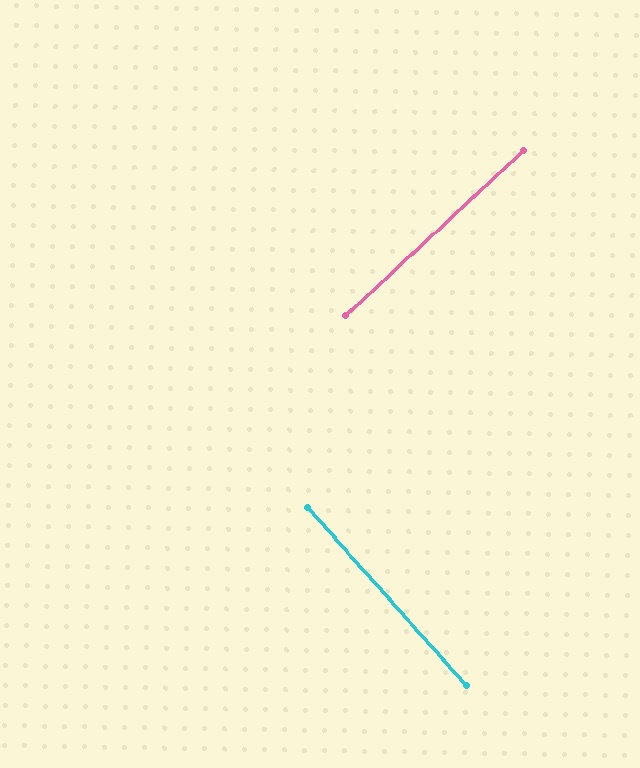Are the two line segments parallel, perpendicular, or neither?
Perpendicular — they meet at approximately 89°.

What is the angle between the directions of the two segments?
Approximately 89 degrees.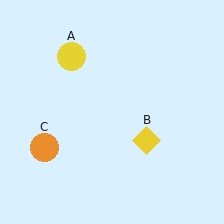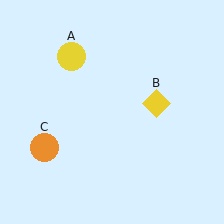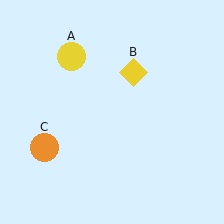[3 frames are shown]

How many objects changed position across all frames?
1 object changed position: yellow diamond (object B).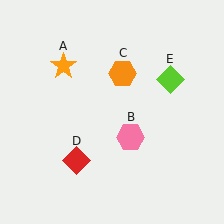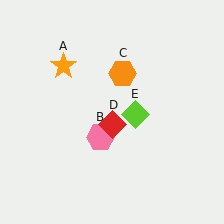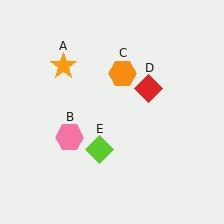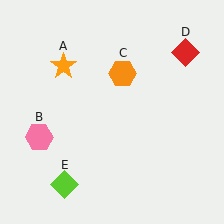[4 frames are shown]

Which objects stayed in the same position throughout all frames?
Orange star (object A) and orange hexagon (object C) remained stationary.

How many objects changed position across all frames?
3 objects changed position: pink hexagon (object B), red diamond (object D), lime diamond (object E).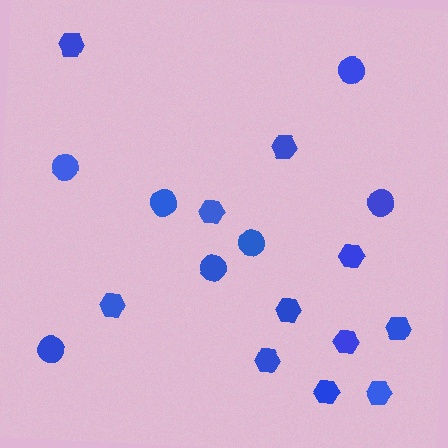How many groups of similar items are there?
There are 2 groups: one group of hexagons (11) and one group of circles (7).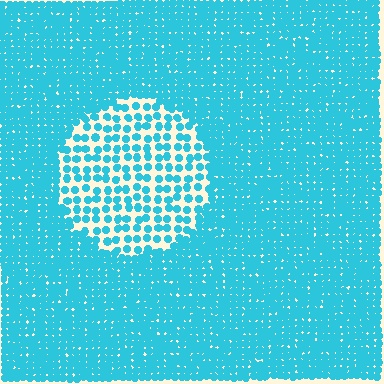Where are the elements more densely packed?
The elements are more densely packed outside the circle boundary.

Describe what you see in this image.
The image contains small cyan elements arranged at two different densities. A circle-shaped region is visible where the elements are less densely packed than the surrounding area.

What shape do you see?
I see a circle.